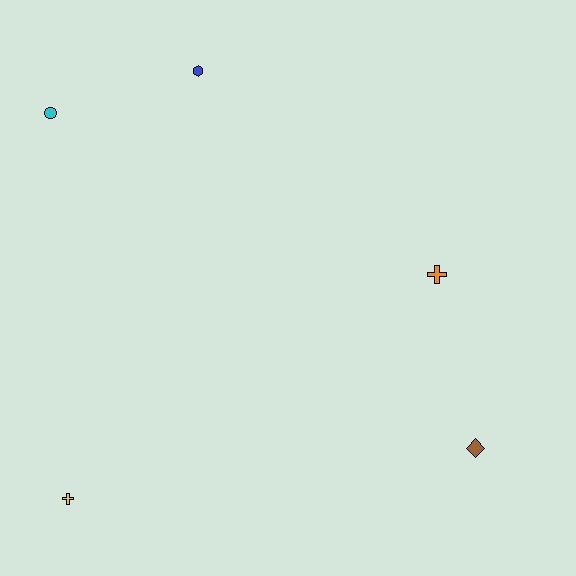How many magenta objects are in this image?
There are no magenta objects.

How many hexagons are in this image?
There is 1 hexagon.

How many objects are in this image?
There are 5 objects.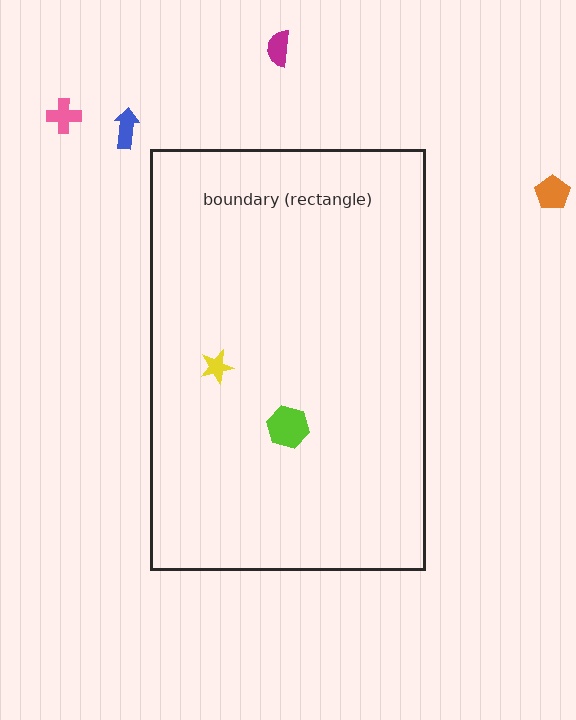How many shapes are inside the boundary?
2 inside, 4 outside.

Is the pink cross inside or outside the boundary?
Outside.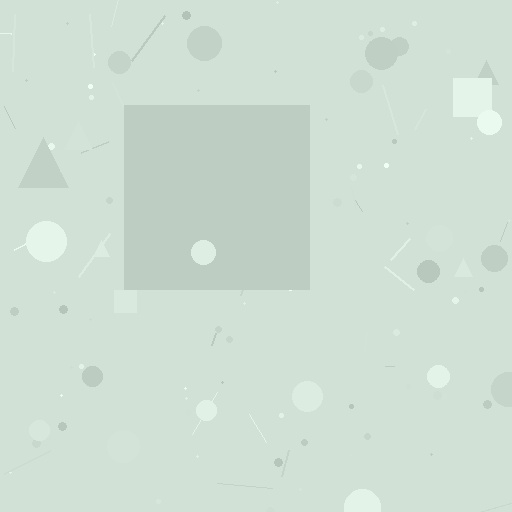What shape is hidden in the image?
A square is hidden in the image.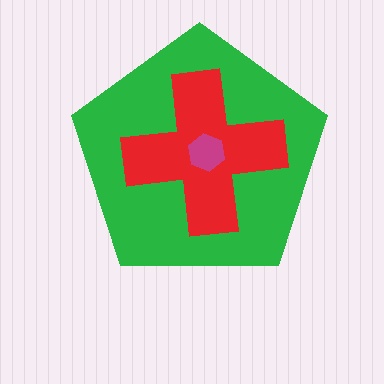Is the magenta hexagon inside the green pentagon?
Yes.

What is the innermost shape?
The magenta hexagon.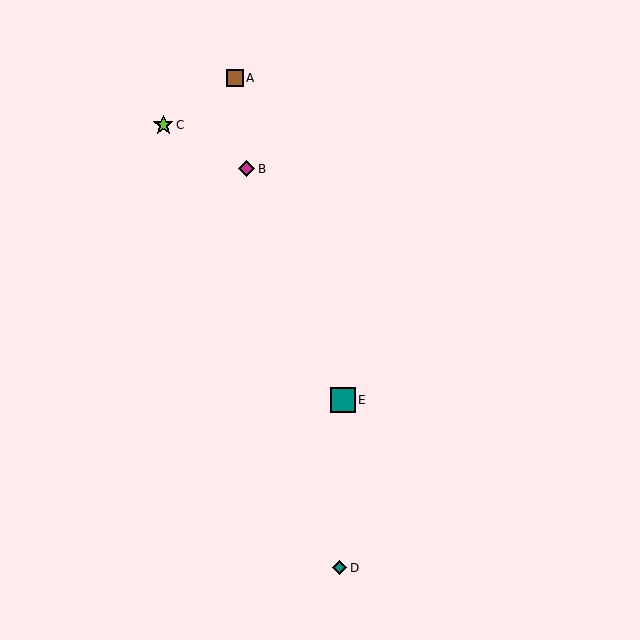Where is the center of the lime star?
The center of the lime star is at (163, 125).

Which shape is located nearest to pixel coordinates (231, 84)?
The brown square (labeled A) at (235, 78) is nearest to that location.